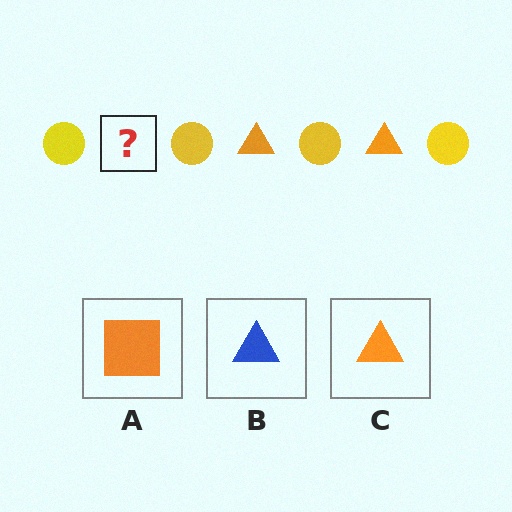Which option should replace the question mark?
Option C.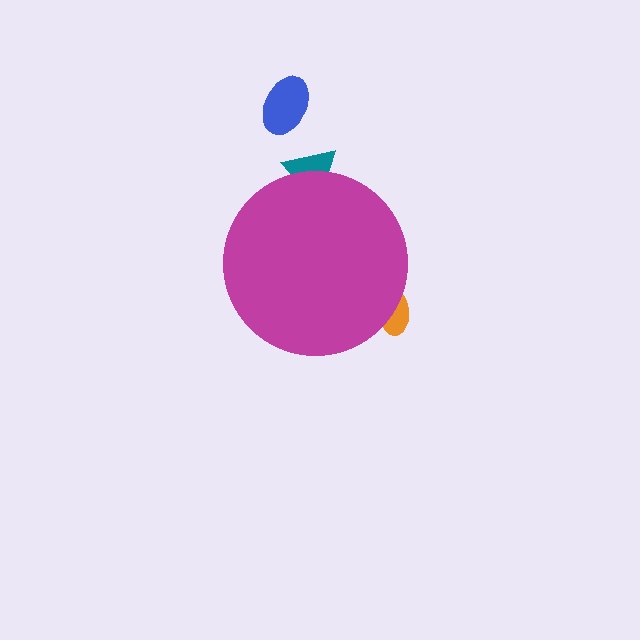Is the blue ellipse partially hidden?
No, the blue ellipse is fully visible.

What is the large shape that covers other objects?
A magenta circle.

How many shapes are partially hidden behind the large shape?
2 shapes are partially hidden.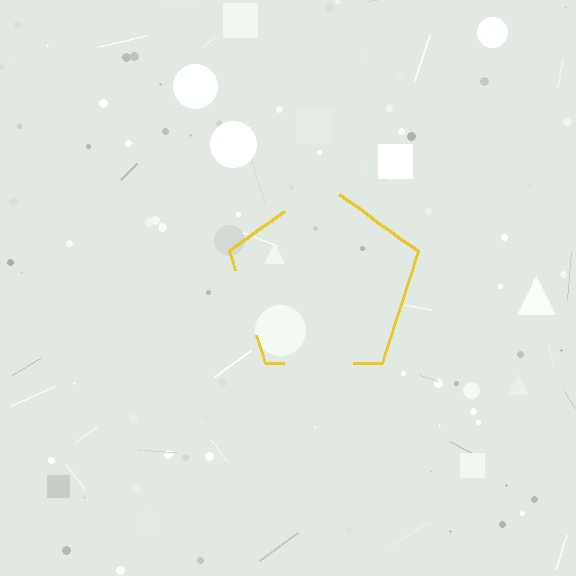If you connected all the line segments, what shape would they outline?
They would outline a pentagon.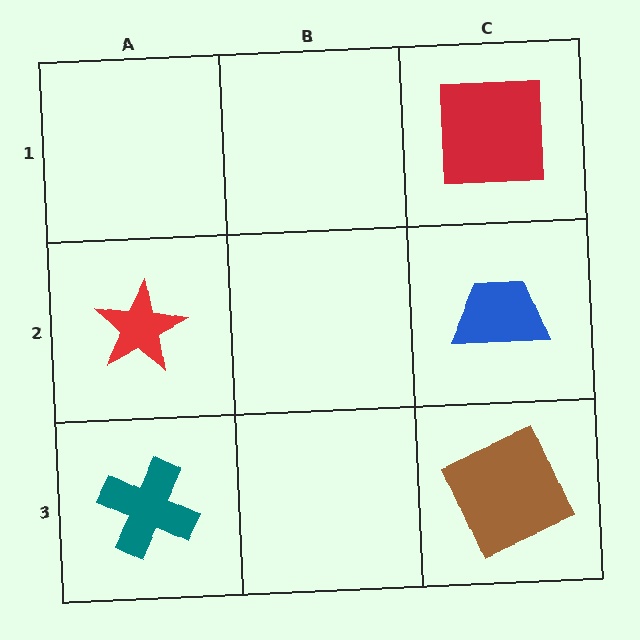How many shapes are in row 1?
1 shape.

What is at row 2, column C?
A blue trapezoid.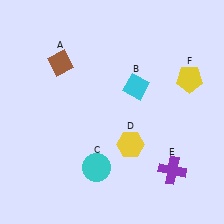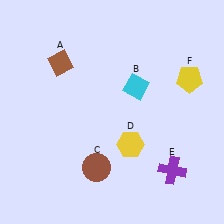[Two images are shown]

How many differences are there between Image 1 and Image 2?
There is 1 difference between the two images.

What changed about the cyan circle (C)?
In Image 1, C is cyan. In Image 2, it changed to brown.